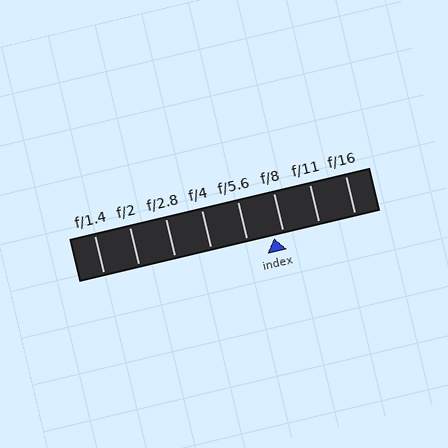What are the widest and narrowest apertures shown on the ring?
The widest aperture shown is f/1.4 and the narrowest is f/16.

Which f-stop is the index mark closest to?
The index mark is closest to f/8.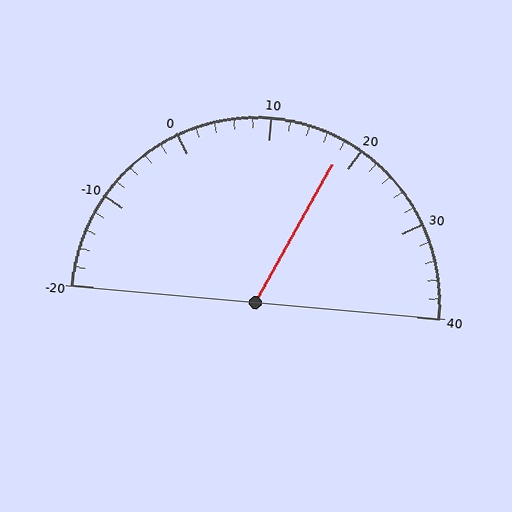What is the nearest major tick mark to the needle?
The nearest major tick mark is 20.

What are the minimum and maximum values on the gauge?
The gauge ranges from -20 to 40.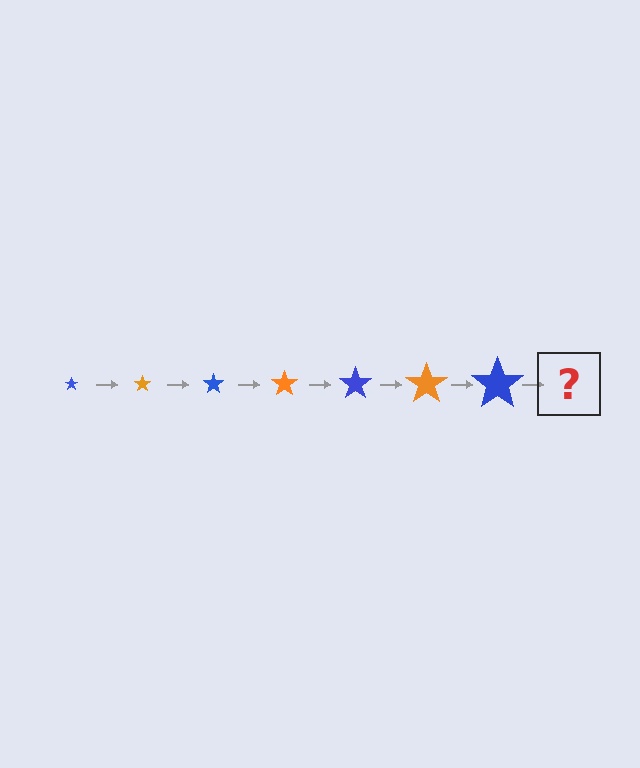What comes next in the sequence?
The next element should be an orange star, larger than the previous one.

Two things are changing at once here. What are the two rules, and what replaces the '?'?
The two rules are that the star grows larger each step and the color cycles through blue and orange. The '?' should be an orange star, larger than the previous one.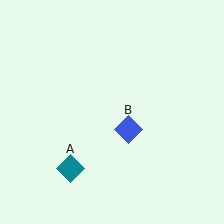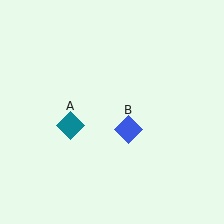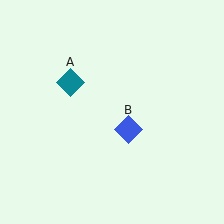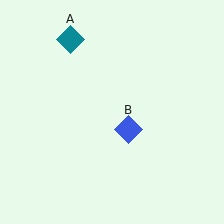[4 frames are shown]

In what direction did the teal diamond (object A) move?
The teal diamond (object A) moved up.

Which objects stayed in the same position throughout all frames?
Blue diamond (object B) remained stationary.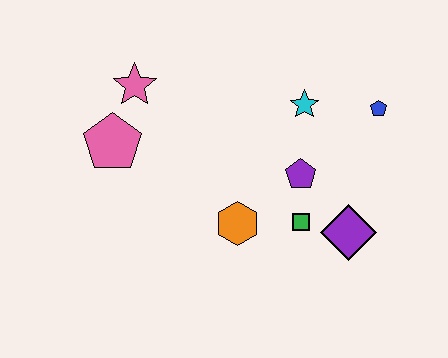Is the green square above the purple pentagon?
No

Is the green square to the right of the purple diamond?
No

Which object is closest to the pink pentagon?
The pink star is closest to the pink pentagon.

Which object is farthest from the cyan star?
The pink pentagon is farthest from the cyan star.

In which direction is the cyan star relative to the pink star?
The cyan star is to the right of the pink star.